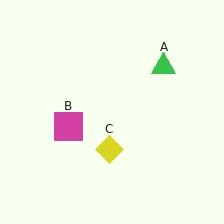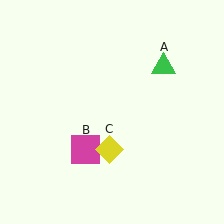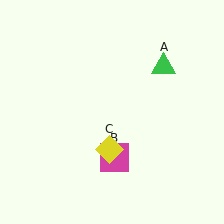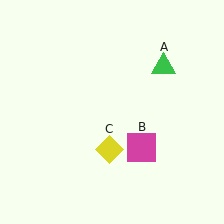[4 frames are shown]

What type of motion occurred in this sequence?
The magenta square (object B) rotated counterclockwise around the center of the scene.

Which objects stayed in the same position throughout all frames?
Green triangle (object A) and yellow diamond (object C) remained stationary.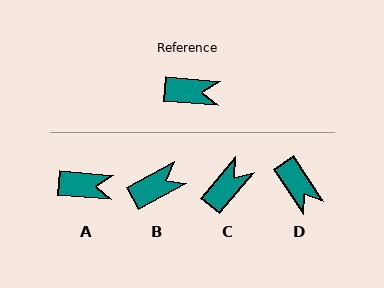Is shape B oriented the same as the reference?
No, it is off by about 33 degrees.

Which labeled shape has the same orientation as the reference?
A.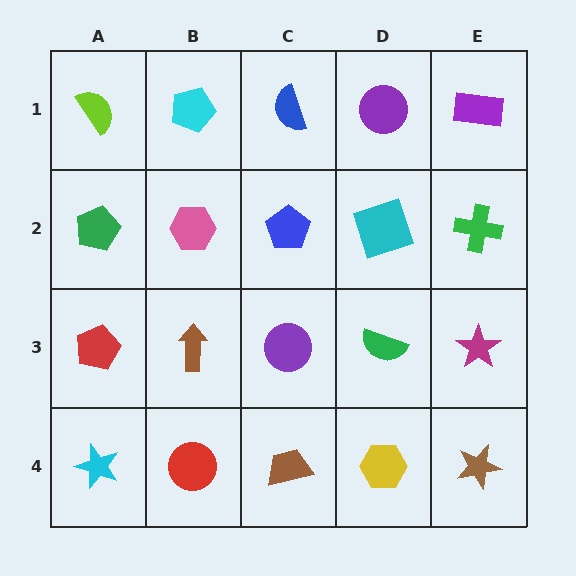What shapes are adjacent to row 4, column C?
A purple circle (row 3, column C), a red circle (row 4, column B), a yellow hexagon (row 4, column D).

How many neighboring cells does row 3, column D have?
4.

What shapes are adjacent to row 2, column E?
A purple rectangle (row 1, column E), a magenta star (row 3, column E), a cyan square (row 2, column D).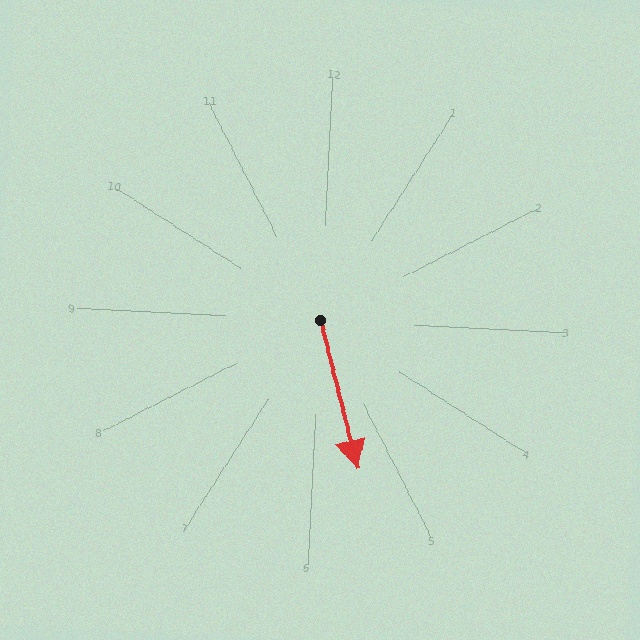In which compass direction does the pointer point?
South.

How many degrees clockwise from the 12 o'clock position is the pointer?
Approximately 163 degrees.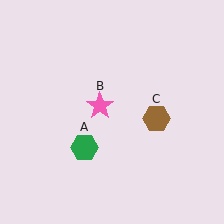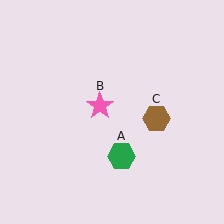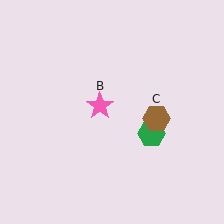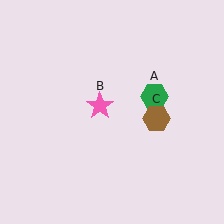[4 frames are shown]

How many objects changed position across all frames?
1 object changed position: green hexagon (object A).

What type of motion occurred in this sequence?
The green hexagon (object A) rotated counterclockwise around the center of the scene.